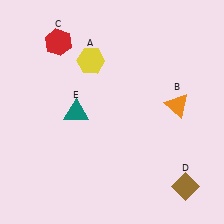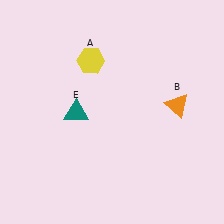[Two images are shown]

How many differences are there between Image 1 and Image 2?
There are 2 differences between the two images.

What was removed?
The red hexagon (C), the brown diamond (D) were removed in Image 2.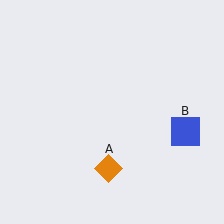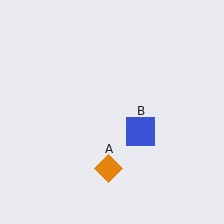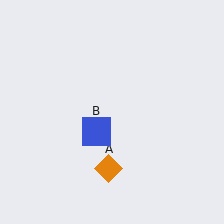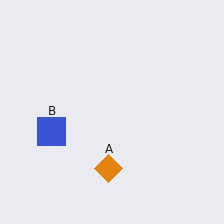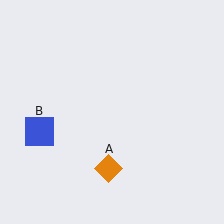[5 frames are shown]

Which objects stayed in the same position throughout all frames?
Orange diamond (object A) remained stationary.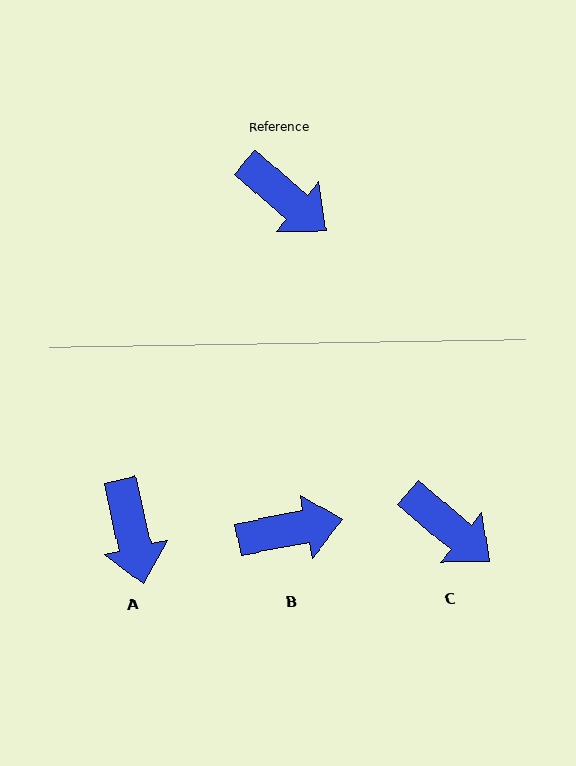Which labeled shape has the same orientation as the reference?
C.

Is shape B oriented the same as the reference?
No, it is off by about 51 degrees.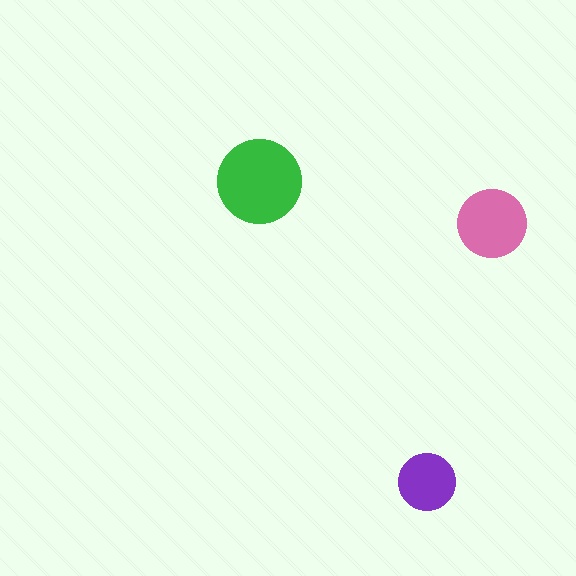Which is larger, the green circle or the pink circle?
The green one.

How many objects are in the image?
There are 3 objects in the image.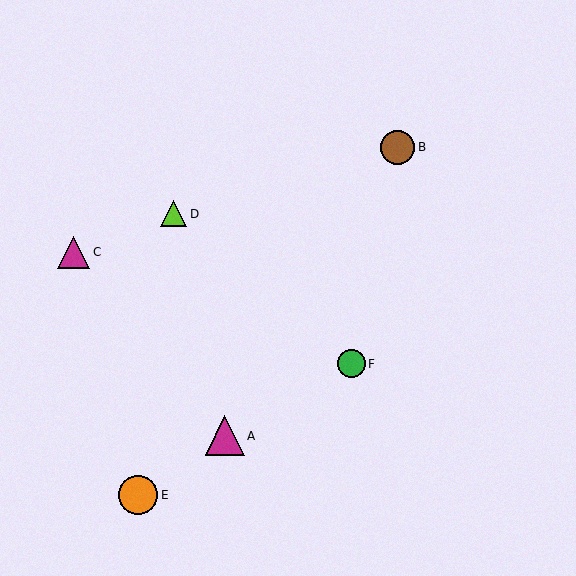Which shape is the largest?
The magenta triangle (labeled A) is the largest.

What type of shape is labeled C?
Shape C is a magenta triangle.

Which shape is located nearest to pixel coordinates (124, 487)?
The orange circle (labeled E) at (138, 495) is nearest to that location.